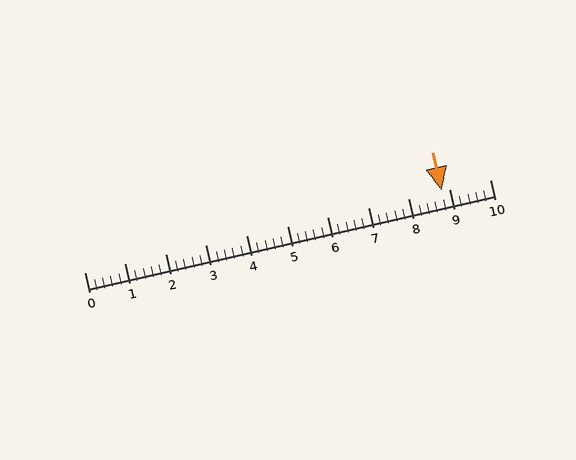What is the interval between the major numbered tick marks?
The major tick marks are spaced 1 units apart.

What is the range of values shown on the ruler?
The ruler shows values from 0 to 10.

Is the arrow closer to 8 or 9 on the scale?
The arrow is closer to 9.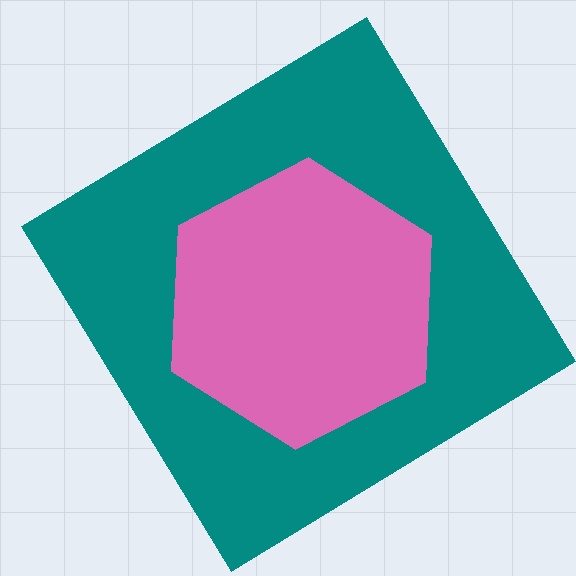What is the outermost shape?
The teal diamond.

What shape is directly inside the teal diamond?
The pink hexagon.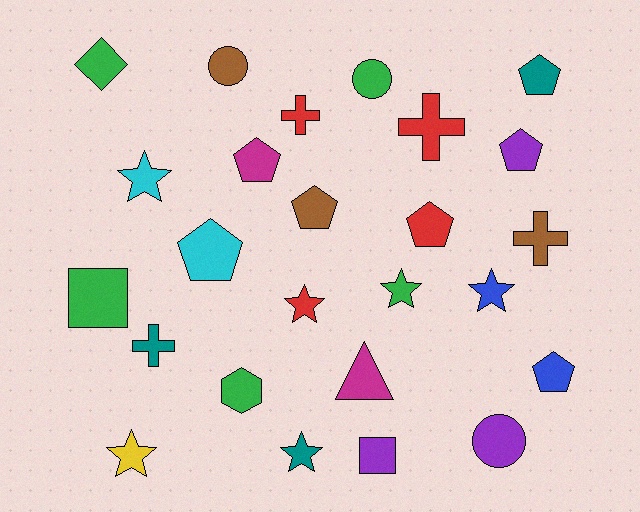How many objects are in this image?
There are 25 objects.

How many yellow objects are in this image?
There is 1 yellow object.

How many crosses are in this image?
There are 4 crosses.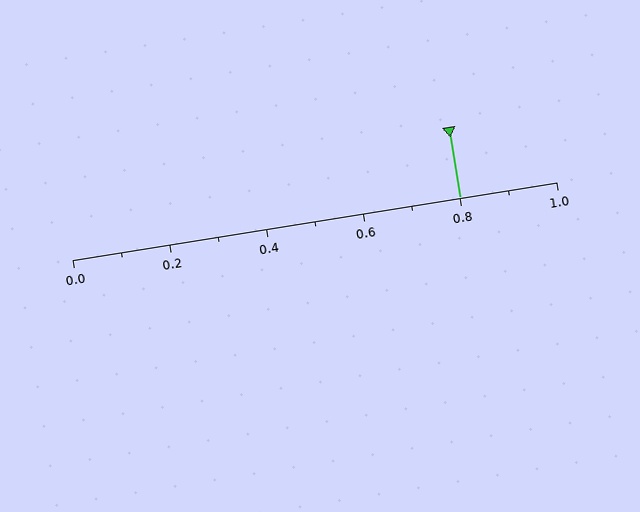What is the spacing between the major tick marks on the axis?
The major ticks are spaced 0.2 apart.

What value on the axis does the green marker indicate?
The marker indicates approximately 0.8.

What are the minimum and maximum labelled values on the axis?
The axis runs from 0.0 to 1.0.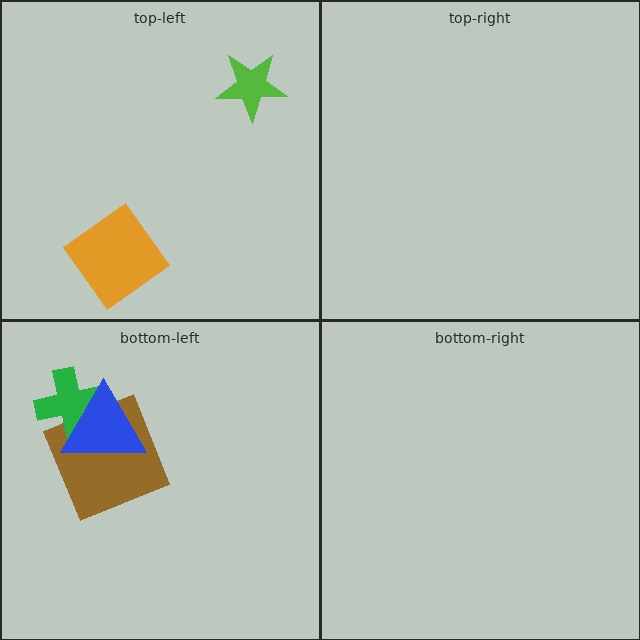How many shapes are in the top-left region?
2.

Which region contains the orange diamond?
The top-left region.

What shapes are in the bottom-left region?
The brown square, the green cross, the blue triangle.